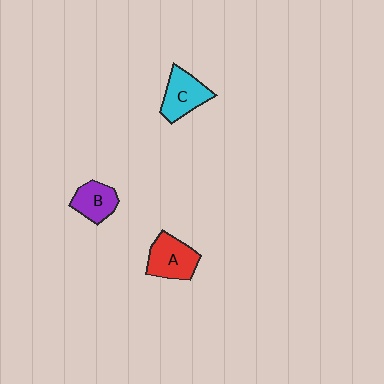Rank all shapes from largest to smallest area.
From largest to smallest: A (red), C (cyan), B (purple).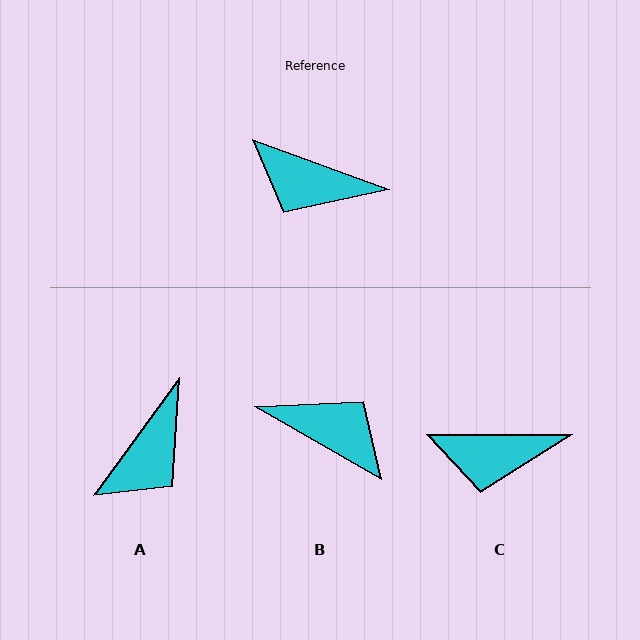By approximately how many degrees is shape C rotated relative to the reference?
Approximately 20 degrees counter-clockwise.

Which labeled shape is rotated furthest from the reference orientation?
B, about 170 degrees away.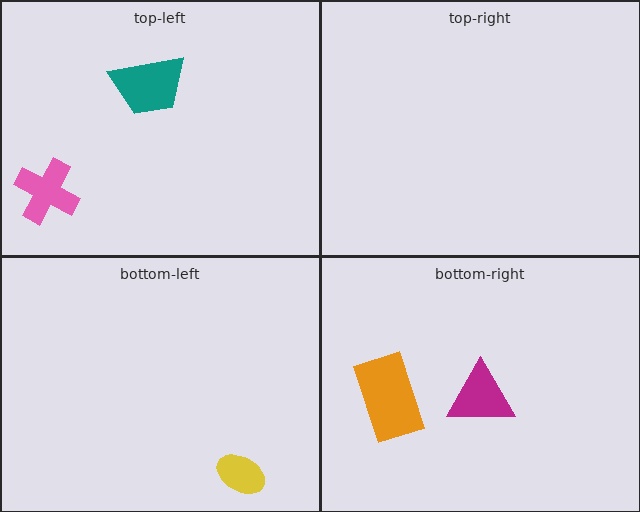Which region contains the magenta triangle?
The bottom-right region.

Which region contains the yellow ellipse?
The bottom-left region.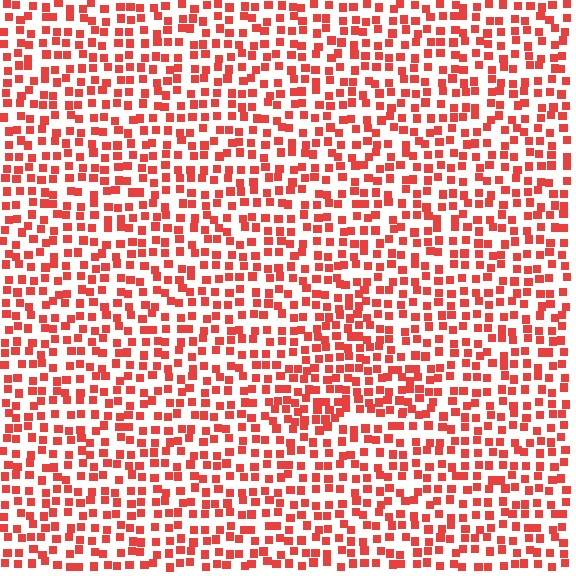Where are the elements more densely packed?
The elements are more densely packed inside the triangle boundary.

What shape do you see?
I see a triangle.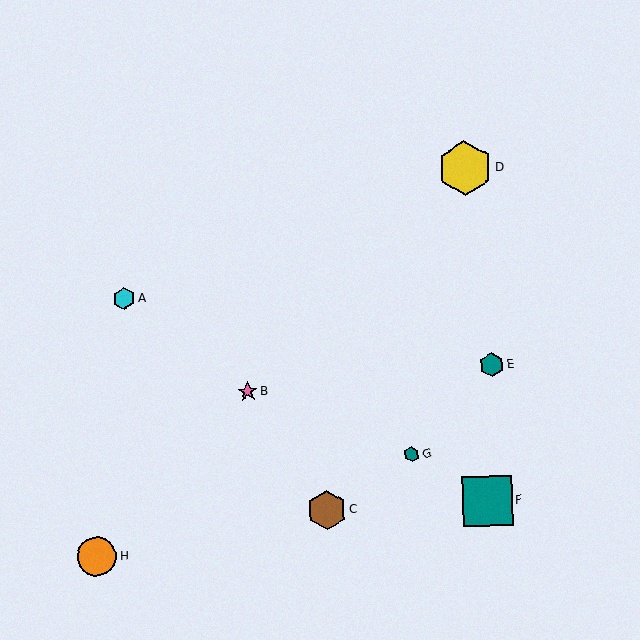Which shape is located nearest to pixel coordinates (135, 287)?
The cyan hexagon (labeled A) at (124, 299) is nearest to that location.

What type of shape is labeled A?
Shape A is a cyan hexagon.